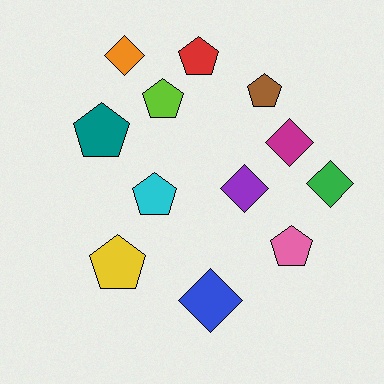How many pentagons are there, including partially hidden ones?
There are 7 pentagons.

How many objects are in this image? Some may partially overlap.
There are 12 objects.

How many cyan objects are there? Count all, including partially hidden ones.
There is 1 cyan object.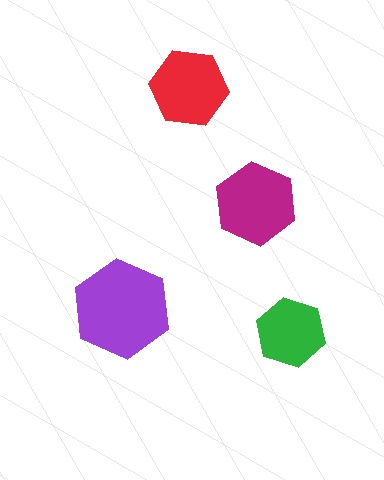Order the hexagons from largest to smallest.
the purple one, the magenta one, the red one, the green one.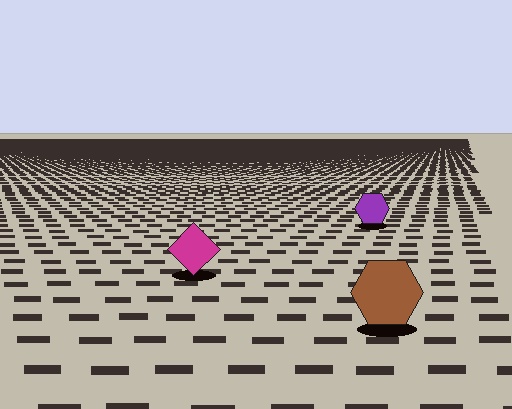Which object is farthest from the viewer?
The purple hexagon is farthest from the viewer. It appears smaller and the ground texture around it is denser.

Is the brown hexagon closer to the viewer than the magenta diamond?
Yes. The brown hexagon is closer — you can tell from the texture gradient: the ground texture is coarser near it.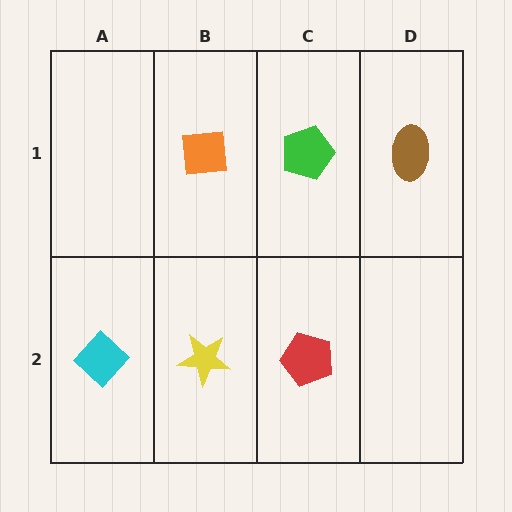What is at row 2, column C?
A red pentagon.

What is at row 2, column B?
A yellow star.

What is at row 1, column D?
A brown ellipse.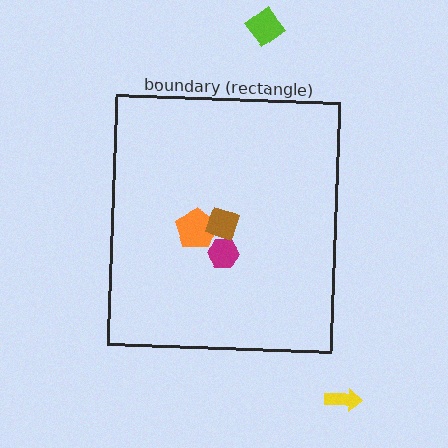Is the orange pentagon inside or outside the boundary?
Inside.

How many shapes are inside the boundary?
3 inside, 2 outside.